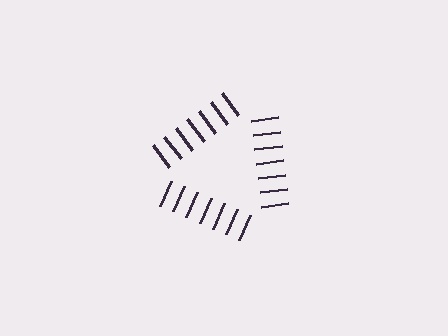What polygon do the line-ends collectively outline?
An illusory triangle — the line segments terminate on its edges but no continuous stroke is drawn.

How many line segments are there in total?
21 — 7 along each of the 3 edges.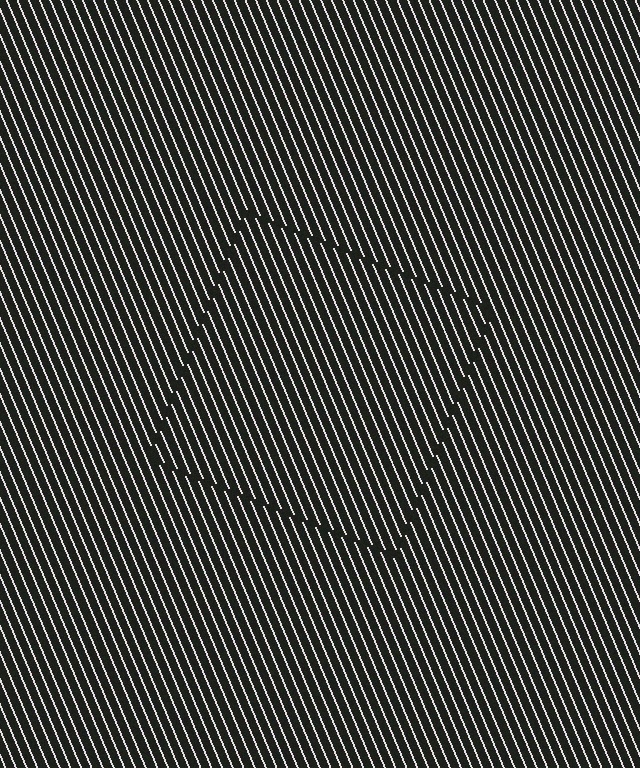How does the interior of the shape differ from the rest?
The interior of the shape contains the same grating, shifted by half a period — the contour is defined by the phase discontinuity where line-ends from the inner and outer gratings abut.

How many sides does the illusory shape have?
4 sides — the line-ends trace a square.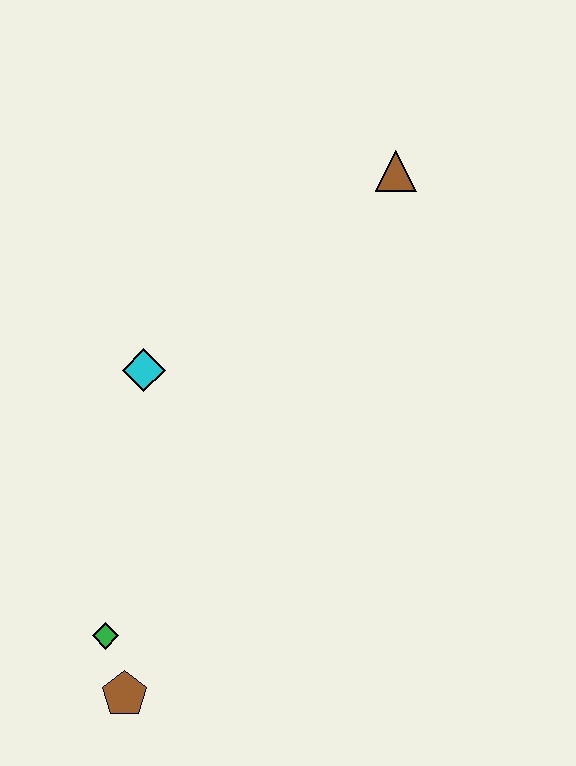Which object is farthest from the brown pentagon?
The brown triangle is farthest from the brown pentagon.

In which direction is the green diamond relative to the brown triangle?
The green diamond is below the brown triangle.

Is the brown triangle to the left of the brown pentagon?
No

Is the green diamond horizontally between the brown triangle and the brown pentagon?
No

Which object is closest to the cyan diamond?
The green diamond is closest to the cyan diamond.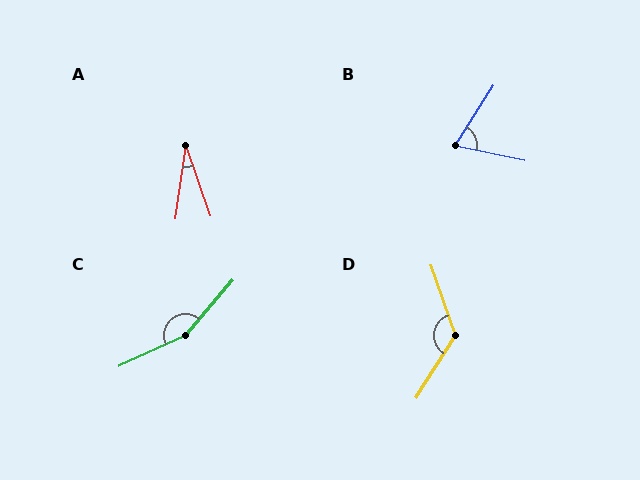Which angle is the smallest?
A, at approximately 27 degrees.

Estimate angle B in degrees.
Approximately 69 degrees.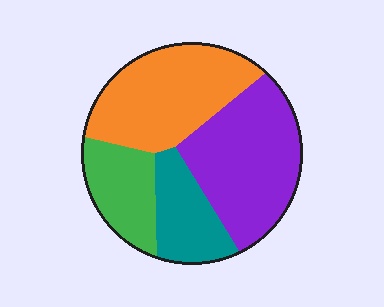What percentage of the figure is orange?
Orange takes up between a sixth and a third of the figure.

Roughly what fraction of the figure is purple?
Purple covers roughly 35% of the figure.